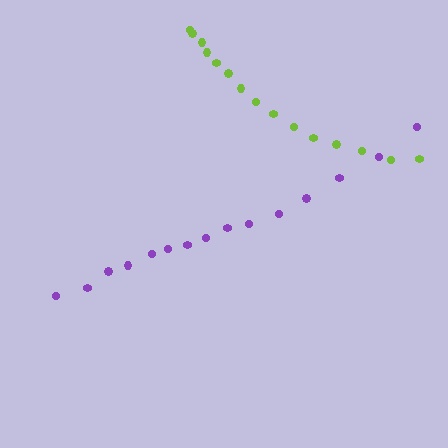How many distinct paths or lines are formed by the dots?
There are 2 distinct paths.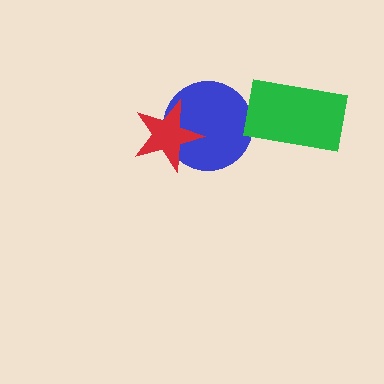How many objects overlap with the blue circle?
1 object overlaps with the blue circle.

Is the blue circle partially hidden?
Yes, it is partially covered by another shape.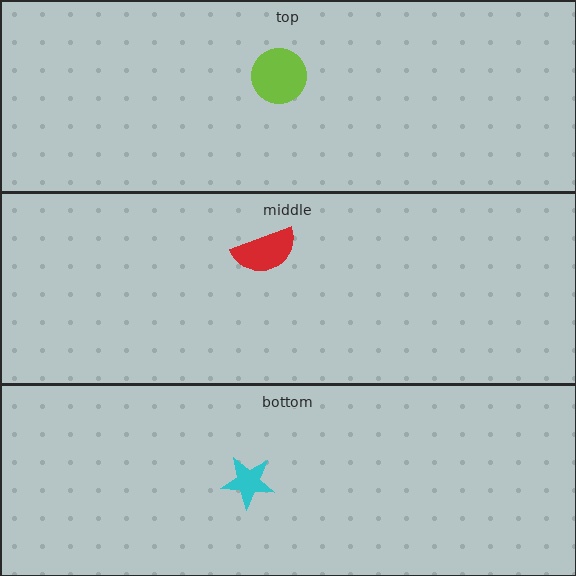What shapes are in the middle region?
The red semicircle.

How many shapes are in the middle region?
1.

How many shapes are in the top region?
1.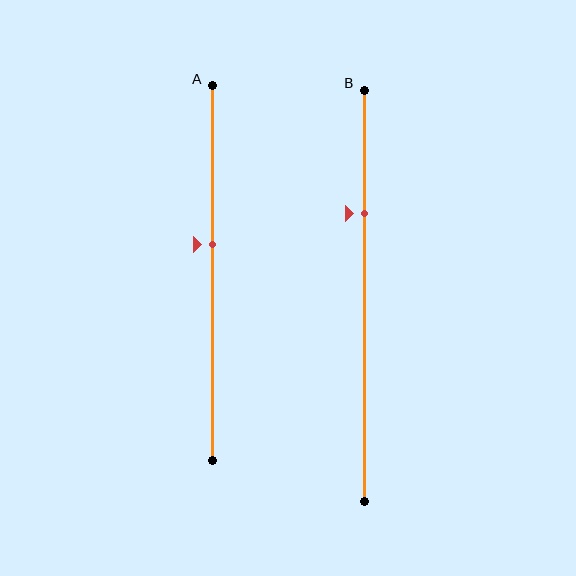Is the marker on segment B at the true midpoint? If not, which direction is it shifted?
No, the marker on segment B is shifted upward by about 20% of the segment length.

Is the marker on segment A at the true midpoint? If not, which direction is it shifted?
No, the marker on segment A is shifted upward by about 8% of the segment length.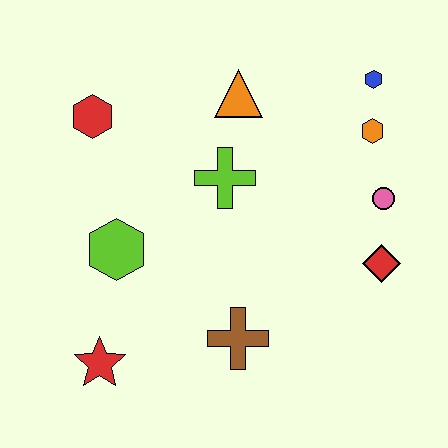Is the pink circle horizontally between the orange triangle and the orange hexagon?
No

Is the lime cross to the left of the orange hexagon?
Yes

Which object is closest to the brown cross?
The red star is closest to the brown cross.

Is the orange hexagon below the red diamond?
No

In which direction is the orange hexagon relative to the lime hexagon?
The orange hexagon is to the right of the lime hexagon.